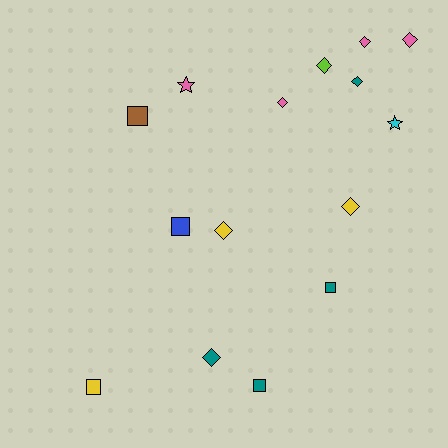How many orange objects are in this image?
There are no orange objects.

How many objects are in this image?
There are 15 objects.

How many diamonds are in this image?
There are 8 diamonds.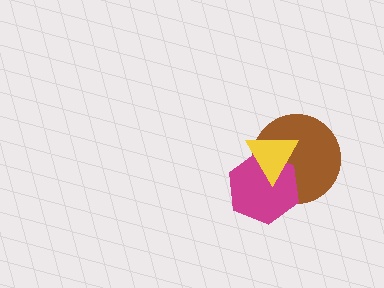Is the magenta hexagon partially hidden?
Yes, it is partially covered by another shape.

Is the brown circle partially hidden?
Yes, it is partially covered by another shape.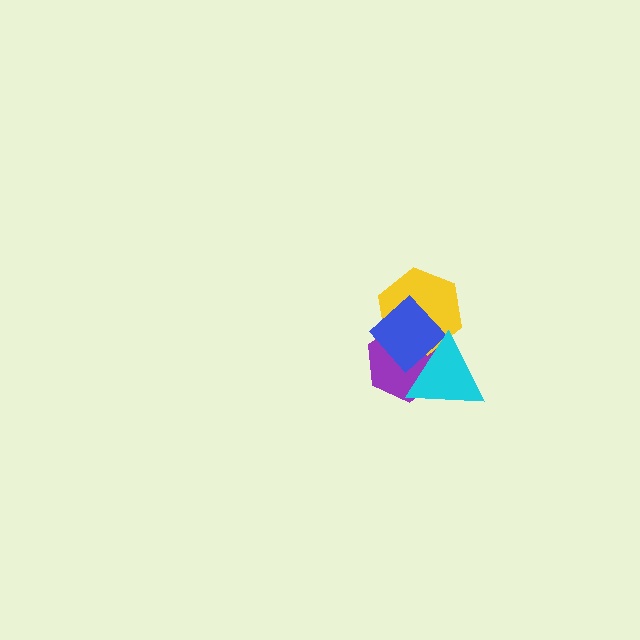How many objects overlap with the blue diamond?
3 objects overlap with the blue diamond.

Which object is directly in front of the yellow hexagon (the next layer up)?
The blue diamond is directly in front of the yellow hexagon.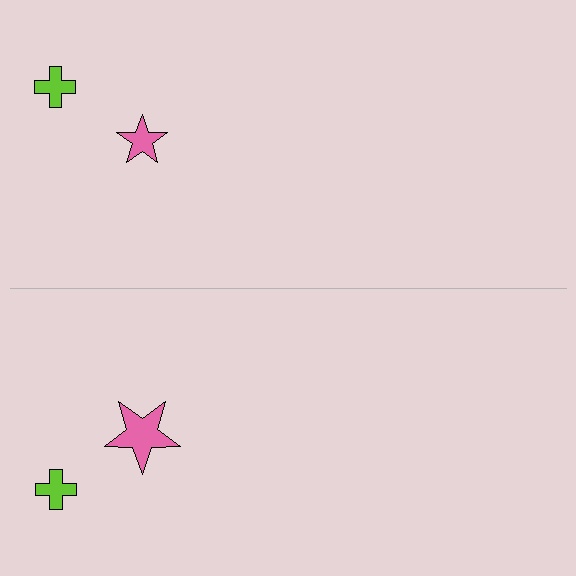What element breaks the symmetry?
The pink star on the bottom side has a different size than its mirror counterpart.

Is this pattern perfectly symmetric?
No, the pattern is not perfectly symmetric. The pink star on the bottom side has a different size than its mirror counterpart.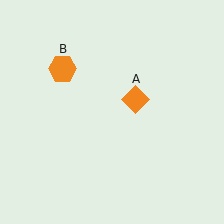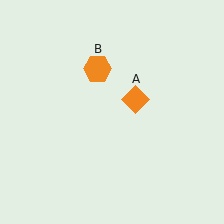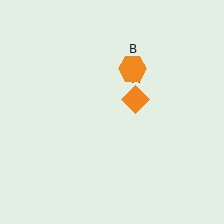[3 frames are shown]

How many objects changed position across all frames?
1 object changed position: orange hexagon (object B).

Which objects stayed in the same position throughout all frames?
Orange diamond (object A) remained stationary.